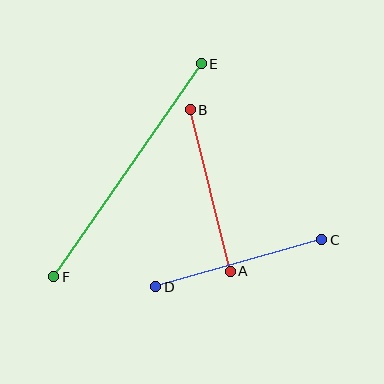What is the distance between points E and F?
The distance is approximately 259 pixels.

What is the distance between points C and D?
The distance is approximately 172 pixels.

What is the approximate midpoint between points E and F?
The midpoint is at approximately (127, 170) pixels.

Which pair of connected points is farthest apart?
Points E and F are farthest apart.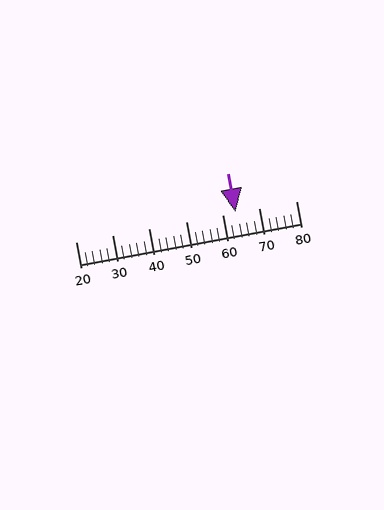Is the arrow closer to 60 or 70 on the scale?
The arrow is closer to 60.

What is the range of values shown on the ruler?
The ruler shows values from 20 to 80.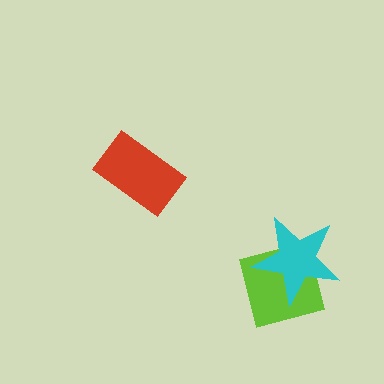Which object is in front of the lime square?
The cyan star is in front of the lime square.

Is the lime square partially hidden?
Yes, it is partially covered by another shape.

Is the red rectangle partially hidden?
No, no other shape covers it.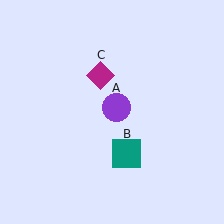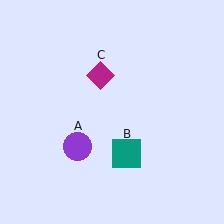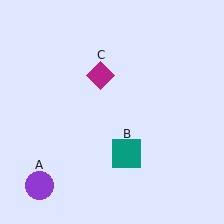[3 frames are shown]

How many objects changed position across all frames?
1 object changed position: purple circle (object A).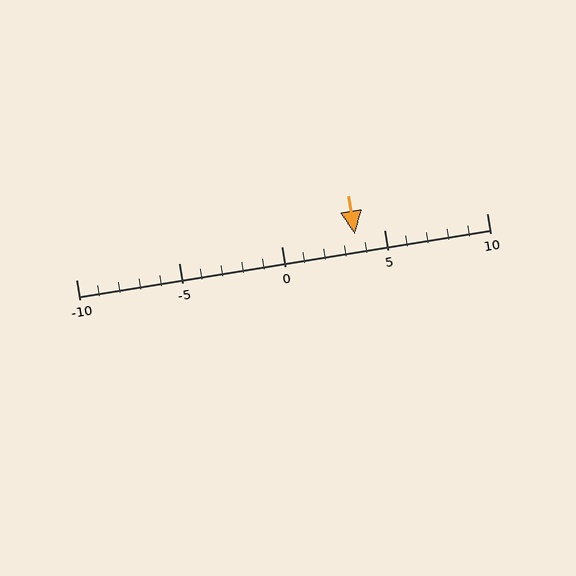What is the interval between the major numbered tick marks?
The major tick marks are spaced 5 units apart.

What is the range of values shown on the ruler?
The ruler shows values from -10 to 10.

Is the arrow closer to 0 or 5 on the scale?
The arrow is closer to 5.